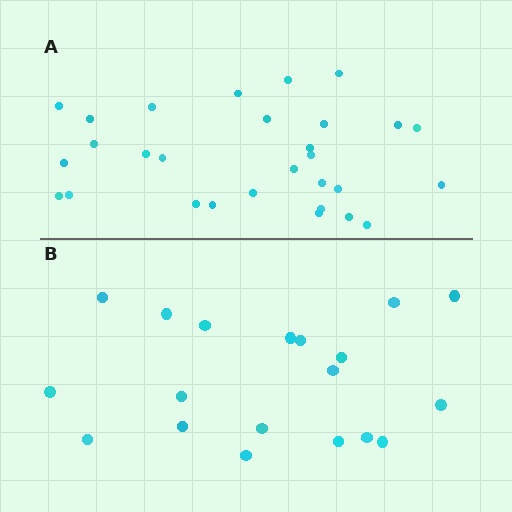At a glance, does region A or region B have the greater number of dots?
Region A (the top region) has more dots.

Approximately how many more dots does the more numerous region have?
Region A has roughly 10 or so more dots than region B.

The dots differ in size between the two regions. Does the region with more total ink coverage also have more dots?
No. Region B has more total ink coverage because its dots are larger, but region A actually contains more individual dots. Total area can be misleading — the number of items is what matters here.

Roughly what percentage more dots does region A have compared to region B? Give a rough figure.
About 55% more.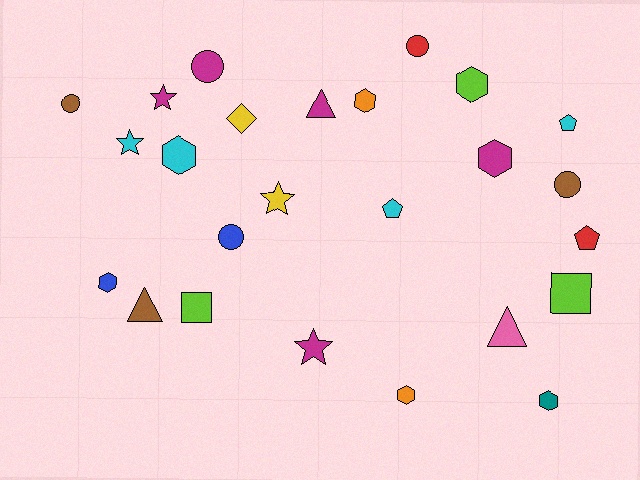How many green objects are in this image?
There are no green objects.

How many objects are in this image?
There are 25 objects.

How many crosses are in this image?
There are no crosses.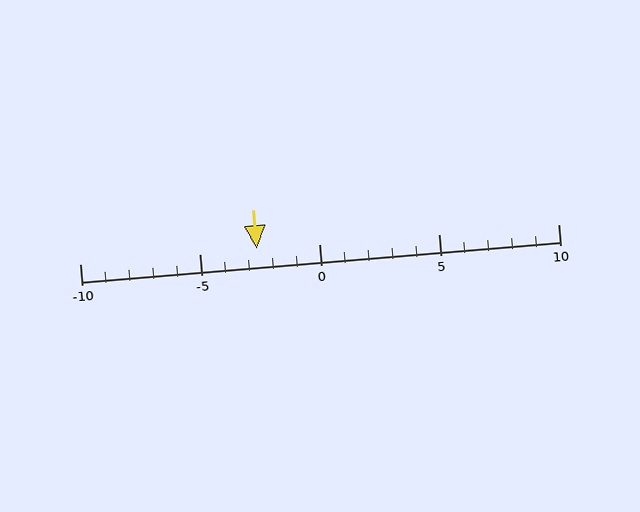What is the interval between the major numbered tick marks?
The major tick marks are spaced 5 units apart.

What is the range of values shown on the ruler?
The ruler shows values from -10 to 10.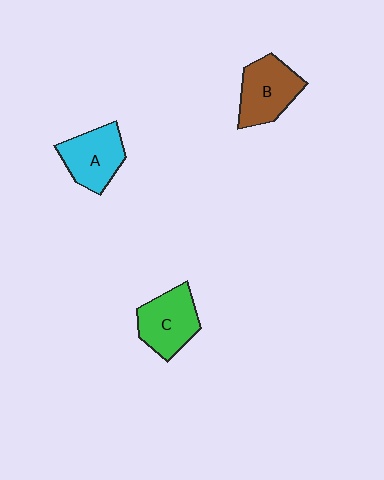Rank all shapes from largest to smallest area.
From largest to smallest: B (brown), C (green), A (cyan).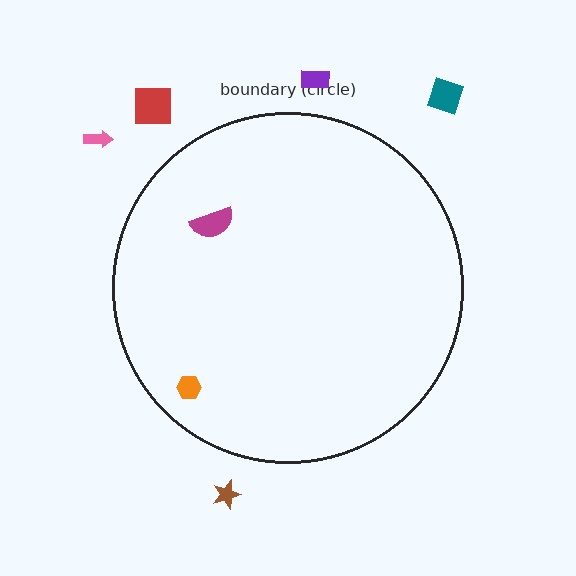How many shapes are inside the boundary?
2 inside, 5 outside.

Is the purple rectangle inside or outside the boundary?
Outside.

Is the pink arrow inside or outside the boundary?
Outside.